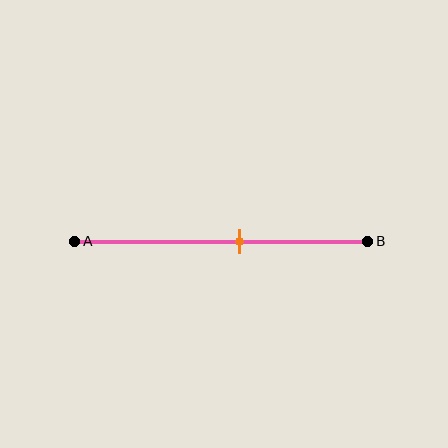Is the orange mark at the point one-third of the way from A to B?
No, the mark is at about 55% from A, not at the 33% one-third point.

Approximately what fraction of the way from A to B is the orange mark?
The orange mark is approximately 55% of the way from A to B.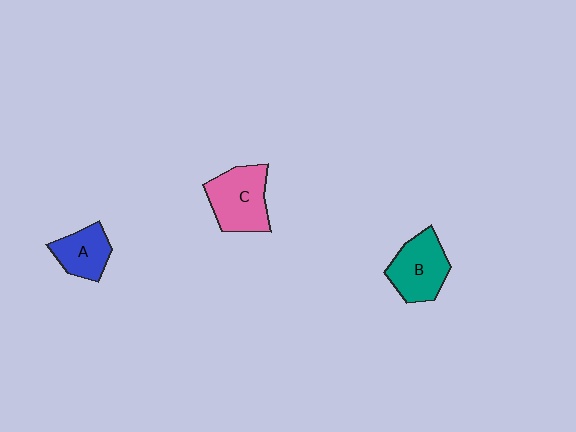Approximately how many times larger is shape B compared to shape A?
Approximately 1.4 times.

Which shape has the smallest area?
Shape A (blue).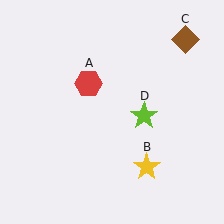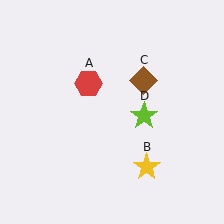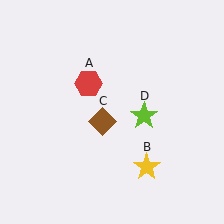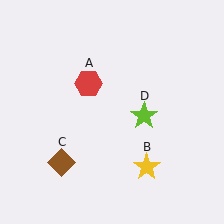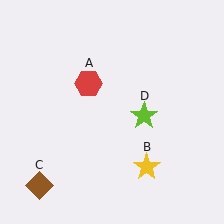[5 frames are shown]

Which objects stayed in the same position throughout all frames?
Red hexagon (object A) and yellow star (object B) and lime star (object D) remained stationary.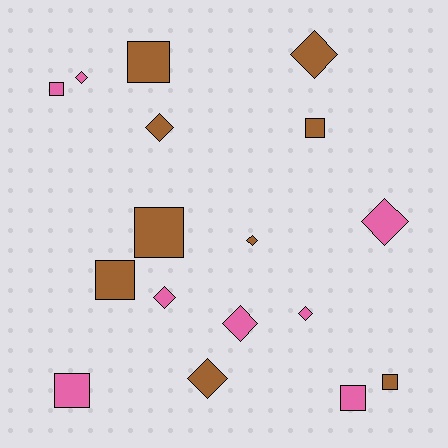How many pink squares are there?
There are 3 pink squares.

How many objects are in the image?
There are 17 objects.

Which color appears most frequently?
Brown, with 9 objects.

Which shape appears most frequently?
Diamond, with 9 objects.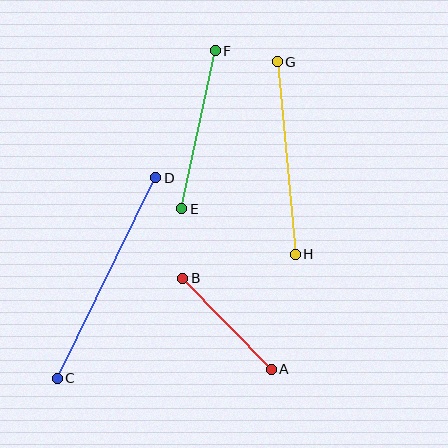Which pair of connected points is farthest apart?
Points C and D are farthest apart.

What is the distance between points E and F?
The distance is approximately 161 pixels.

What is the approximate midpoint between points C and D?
The midpoint is at approximately (106, 278) pixels.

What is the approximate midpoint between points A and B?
The midpoint is at approximately (227, 324) pixels.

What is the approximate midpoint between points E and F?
The midpoint is at approximately (199, 130) pixels.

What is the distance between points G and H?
The distance is approximately 194 pixels.